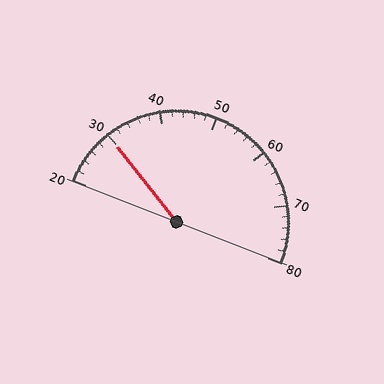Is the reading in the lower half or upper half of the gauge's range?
The reading is in the lower half of the range (20 to 80).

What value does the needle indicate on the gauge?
The needle indicates approximately 30.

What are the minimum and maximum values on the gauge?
The gauge ranges from 20 to 80.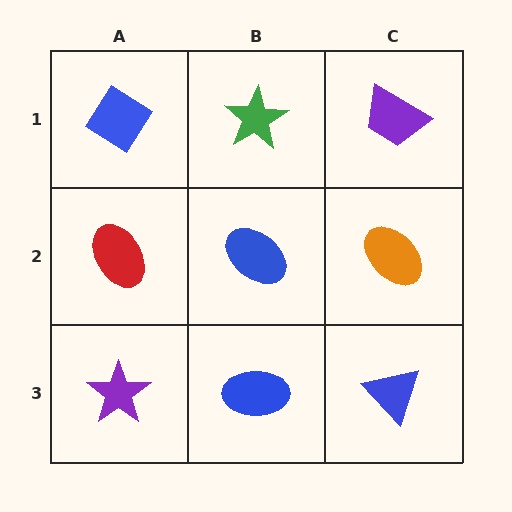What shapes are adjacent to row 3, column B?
A blue ellipse (row 2, column B), a purple star (row 3, column A), a blue triangle (row 3, column C).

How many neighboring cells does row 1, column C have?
2.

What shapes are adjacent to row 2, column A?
A blue diamond (row 1, column A), a purple star (row 3, column A), a blue ellipse (row 2, column B).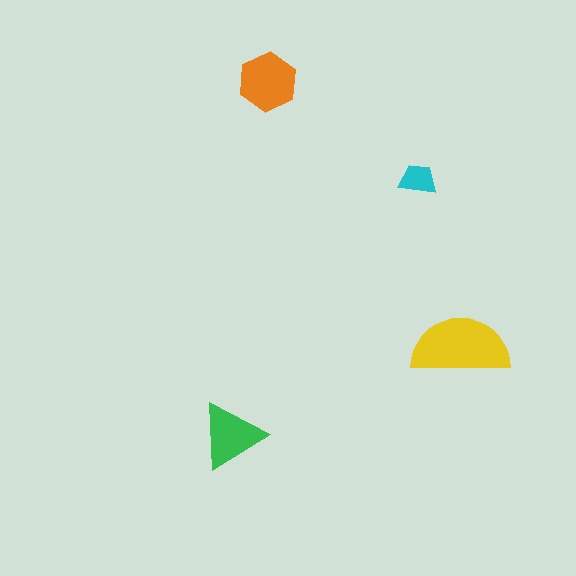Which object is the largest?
The yellow semicircle.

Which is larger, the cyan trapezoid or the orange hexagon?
The orange hexagon.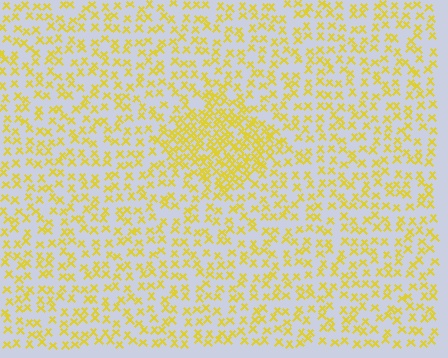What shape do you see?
I see a diamond.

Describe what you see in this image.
The image contains small yellow elements arranged at two different densities. A diamond-shaped region is visible where the elements are more densely packed than the surrounding area.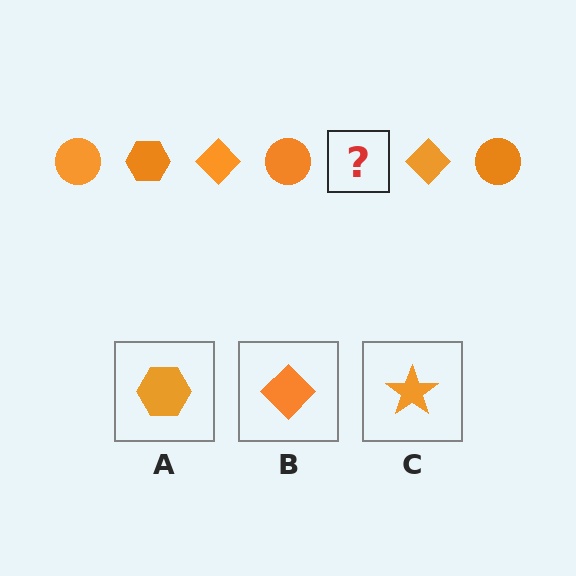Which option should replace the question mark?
Option A.